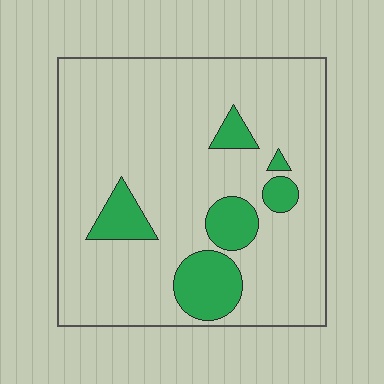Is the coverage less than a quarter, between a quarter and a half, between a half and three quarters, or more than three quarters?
Less than a quarter.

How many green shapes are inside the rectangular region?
6.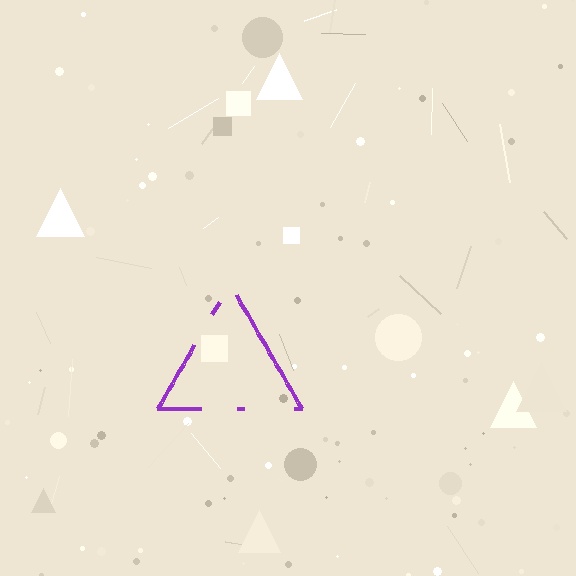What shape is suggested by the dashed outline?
The dashed outline suggests a triangle.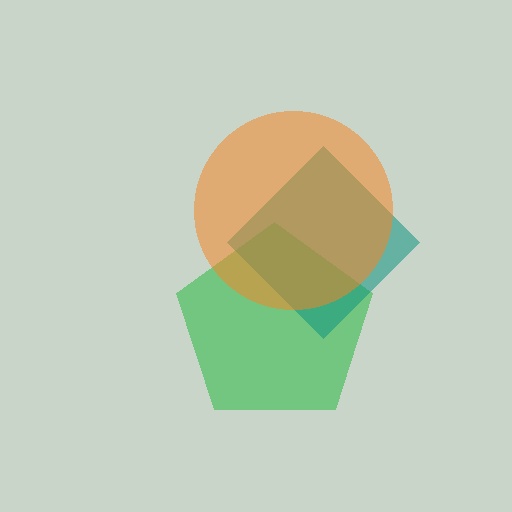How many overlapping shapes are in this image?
There are 3 overlapping shapes in the image.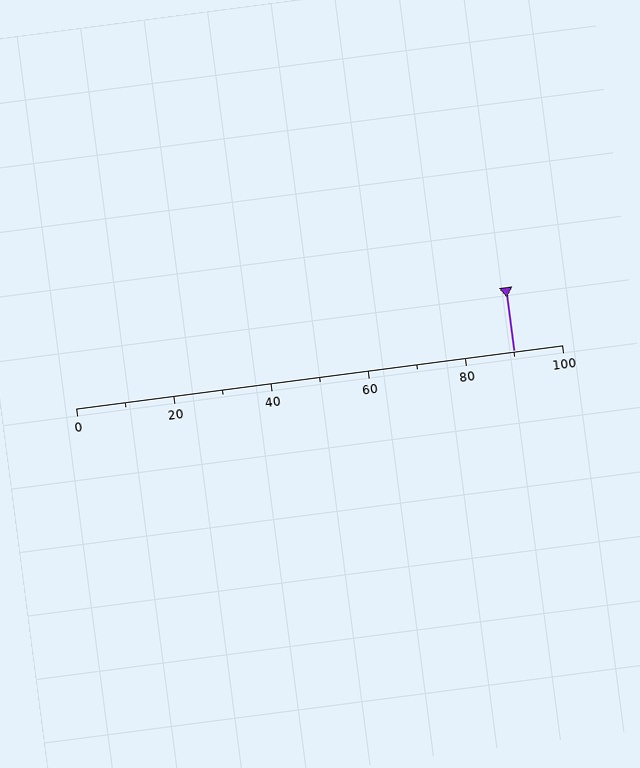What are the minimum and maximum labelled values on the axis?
The axis runs from 0 to 100.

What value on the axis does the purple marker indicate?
The marker indicates approximately 90.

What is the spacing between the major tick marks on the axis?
The major ticks are spaced 20 apart.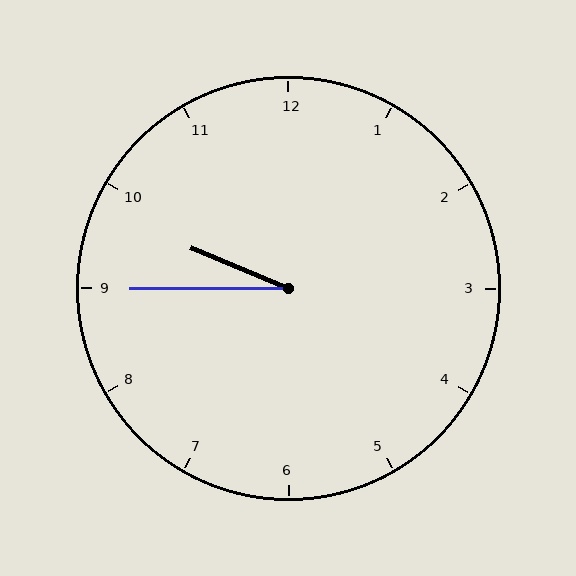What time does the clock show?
9:45.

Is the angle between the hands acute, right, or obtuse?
It is acute.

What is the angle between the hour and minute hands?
Approximately 22 degrees.